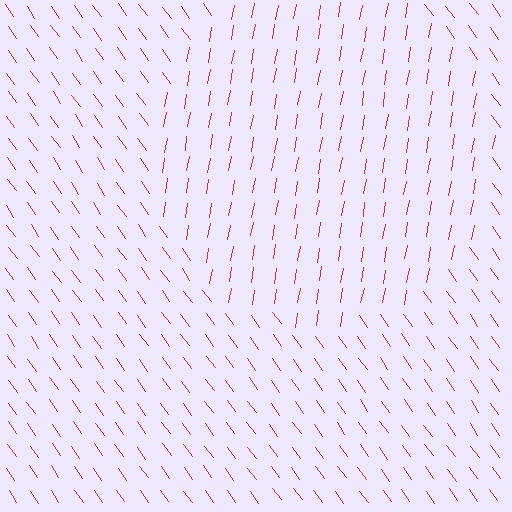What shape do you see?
I see a circle.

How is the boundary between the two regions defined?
The boundary is defined purely by a change in line orientation (approximately 45 degrees difference). All lines are the same color and thickness.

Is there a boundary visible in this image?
Yes, there is a texture boundary formed by a change in line orientation.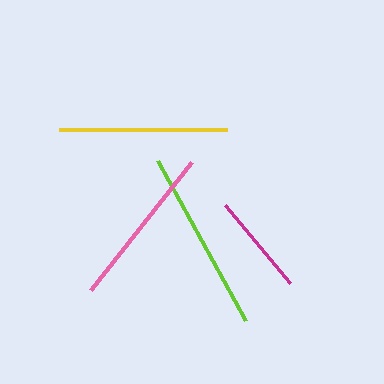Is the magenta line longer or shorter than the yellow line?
The yellow line is longer than the magenta line.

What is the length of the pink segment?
The pink segment is approximately 163 pixels long.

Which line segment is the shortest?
The magenta line is the shortest at approximately 102 pixels.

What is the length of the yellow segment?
The yellow segment is approximately 168 pixels long.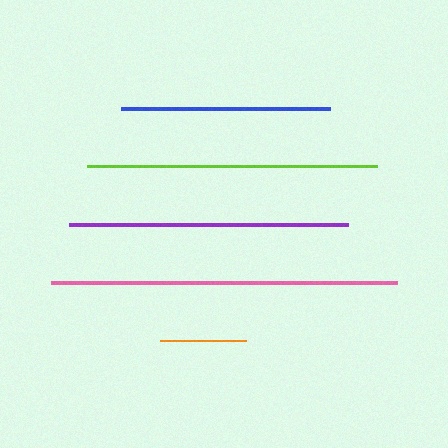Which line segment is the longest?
The pink line is the longest at approximately 345 pixels.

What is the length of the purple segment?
The purple segment is approximately 279 pixels long.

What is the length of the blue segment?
The blue segment is approximately 209 pixels long.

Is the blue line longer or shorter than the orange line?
The blue line is longer than the orange line.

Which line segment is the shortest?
The orange line is the shortest at approximately 86 pixels.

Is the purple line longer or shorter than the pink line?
The pink line is longer than the purple line.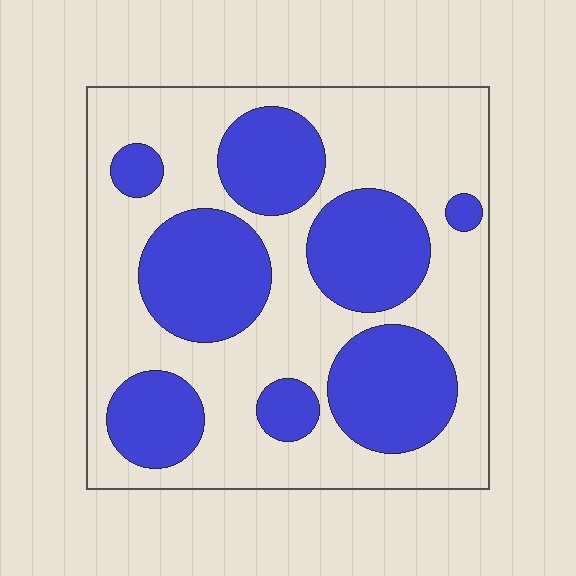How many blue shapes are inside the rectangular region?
8.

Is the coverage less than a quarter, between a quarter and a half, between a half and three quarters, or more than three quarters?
Between a quarter and a half.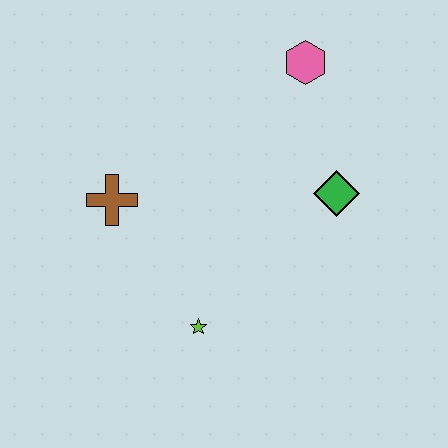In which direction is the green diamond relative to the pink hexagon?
The green diamond is below the pink hexagon.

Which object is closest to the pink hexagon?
The green diamond is closest to the pink hexagon.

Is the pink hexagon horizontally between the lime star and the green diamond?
Yes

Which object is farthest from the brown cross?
The pink hexagon is farthest from the brown cross.